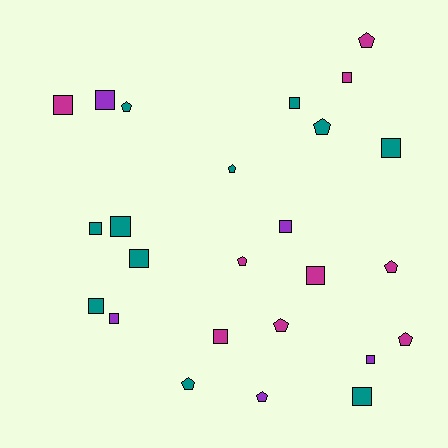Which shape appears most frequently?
Square, with 15 objects.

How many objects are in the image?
There are 25 objects.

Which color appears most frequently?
Teal, with 11 objects.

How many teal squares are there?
There are 7 teal squares.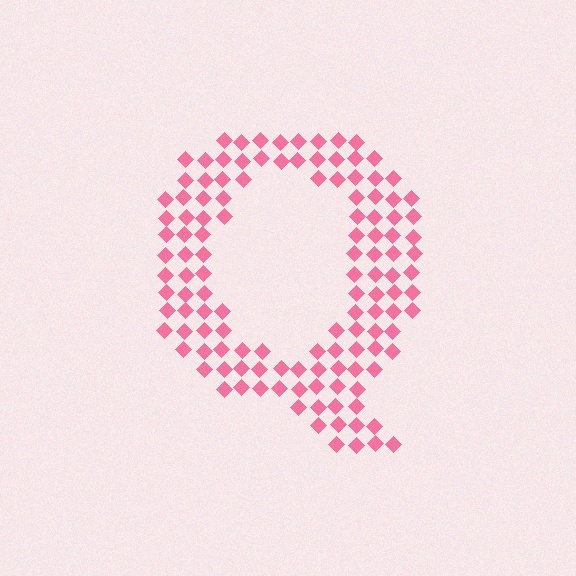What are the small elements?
The small elements are diamonds.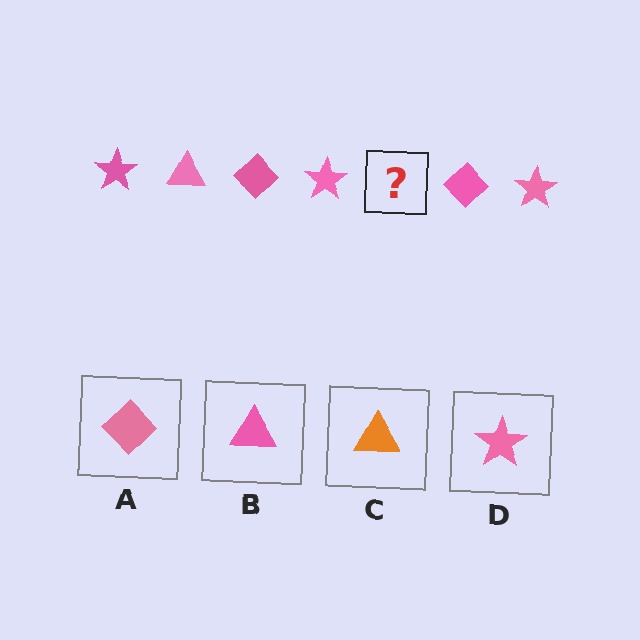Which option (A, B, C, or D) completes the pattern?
B.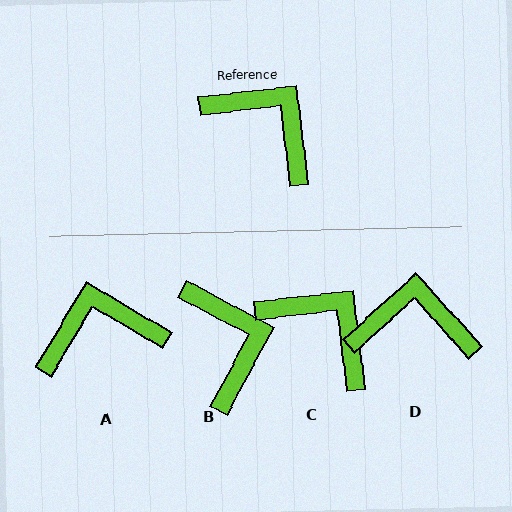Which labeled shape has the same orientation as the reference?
C.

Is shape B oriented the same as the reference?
No, it is off by about 35 degrees.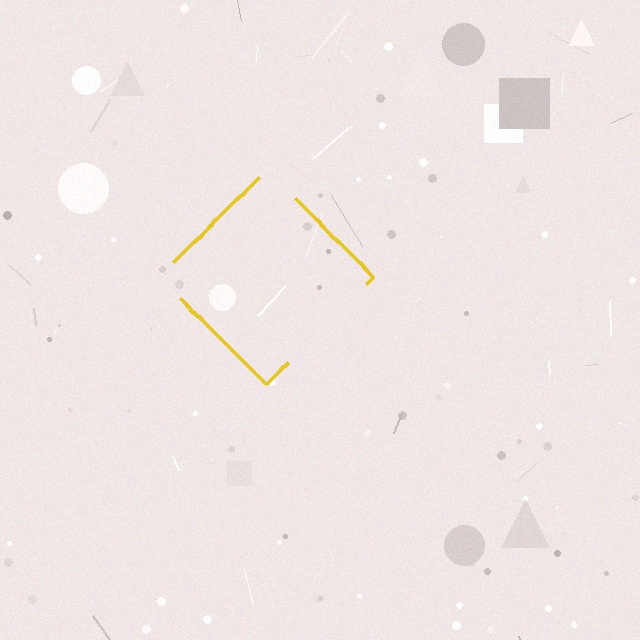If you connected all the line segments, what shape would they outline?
They would outline a diamond.